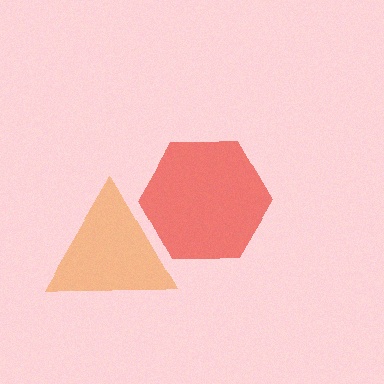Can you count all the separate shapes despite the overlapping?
Yes, there are 2 separate shapes.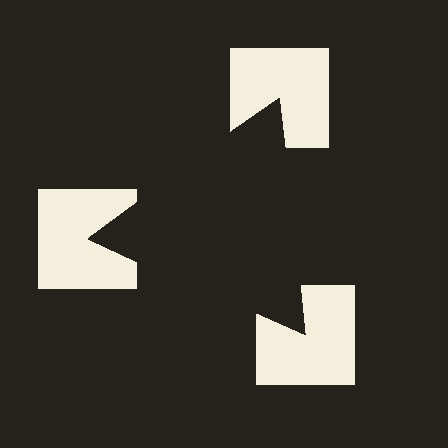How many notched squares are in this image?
There are 3 — one at each vertex of the illusory triangle.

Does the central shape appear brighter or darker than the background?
It typically appears slightly darker than the background, even though no actual brightness change is drawn.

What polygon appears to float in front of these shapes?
An illusory triangle — its edges are inferred from the aligned wedge cuts in the notched squares, not physically drawn.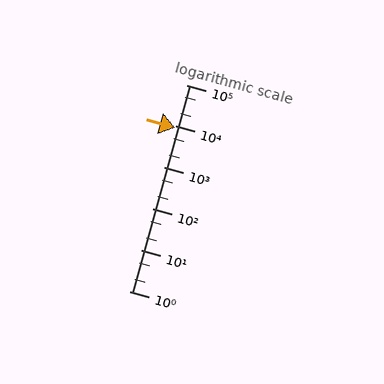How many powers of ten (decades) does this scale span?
The scale spans 5 decades, from 1 to 100000.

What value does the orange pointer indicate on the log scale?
The pointer indicates approximately 9200.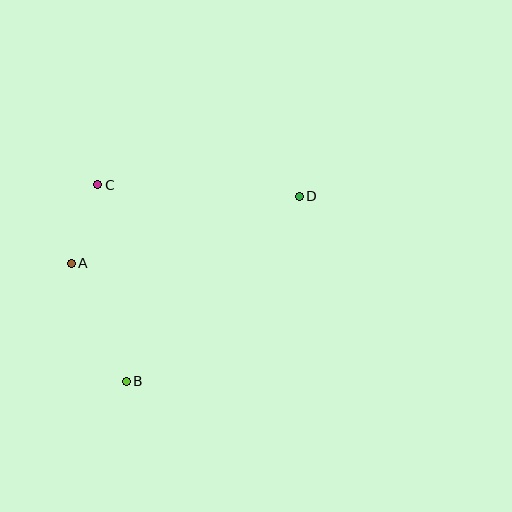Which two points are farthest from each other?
Points B and D are farthest from each other.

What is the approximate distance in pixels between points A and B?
The distance between A and B is approximately 130 pixels.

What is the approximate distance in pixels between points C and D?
The distance between C and D is approximately 202 pixels.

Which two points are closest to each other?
Points A and C are closest to each other.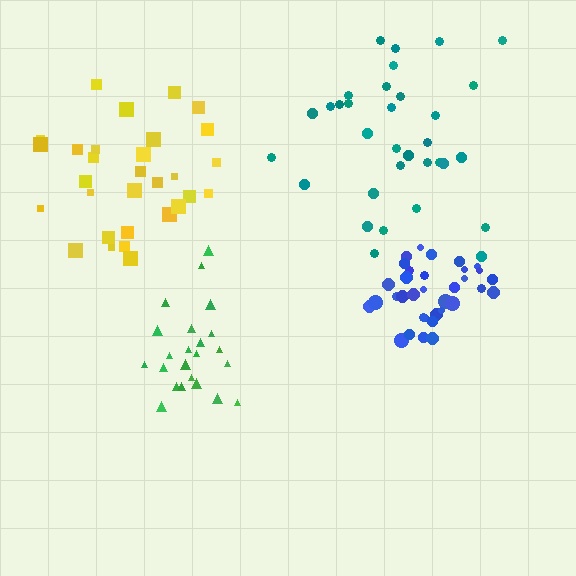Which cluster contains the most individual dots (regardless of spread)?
Blue (34).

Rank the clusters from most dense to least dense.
blue, green, yellow, teal.